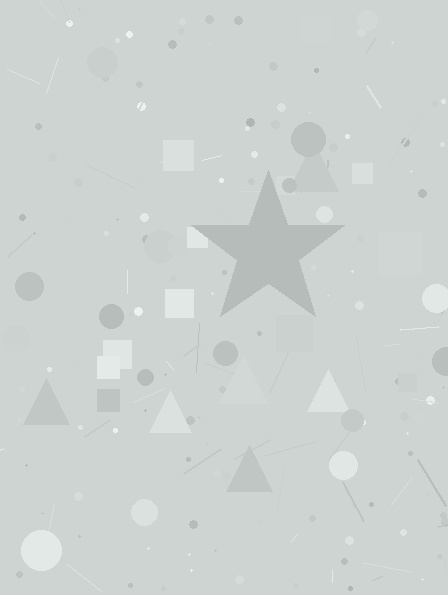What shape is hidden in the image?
A star is hidden in the image.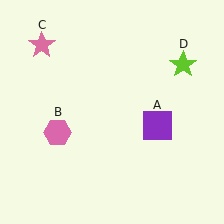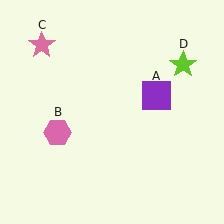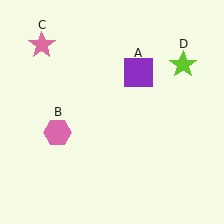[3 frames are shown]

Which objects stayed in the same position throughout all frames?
Pink hexagon (object B) and pink star (object C) and lime star (object D) remained stationary.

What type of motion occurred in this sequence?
The purple square (object A) rotated counterclockwise around the center of the scene.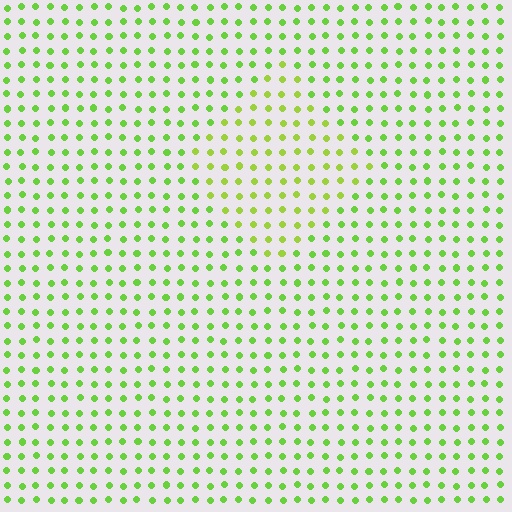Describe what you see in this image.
The image is filled with small lime elements in a uniform arrangement. A diamond-shaped region is visible where the elements are tinted to a slightly different hue, forming a subtle color boundary.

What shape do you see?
I see a diamond.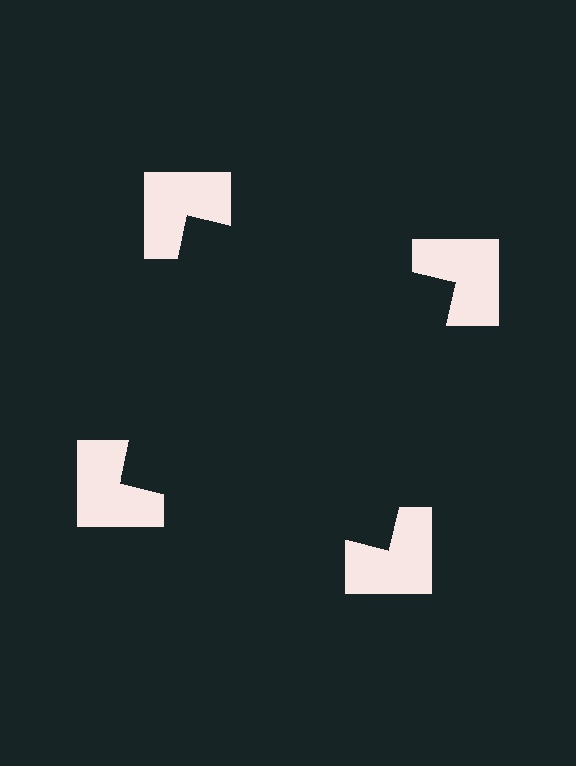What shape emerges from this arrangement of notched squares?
An illusory square — its edges are inferred from the aligned wedge cuts in the notched squares, not physically drawn.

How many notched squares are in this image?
There are 4 — one at each vertex of the illusory square.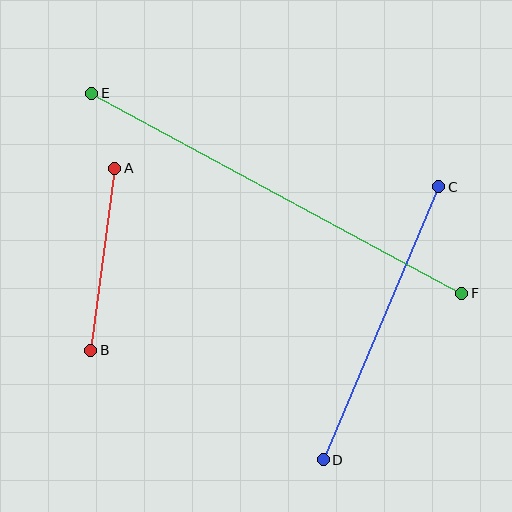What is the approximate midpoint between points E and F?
The midpoint is at approximately (277, 193) pixels.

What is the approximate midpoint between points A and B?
The midpoint is at approximately (103, 259) pixels.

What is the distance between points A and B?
The distance is approximately 184 pixels.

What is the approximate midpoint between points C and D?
The midpoint is at approximately (381, 323) pixels.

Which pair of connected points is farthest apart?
Points E and F are farthest apart.